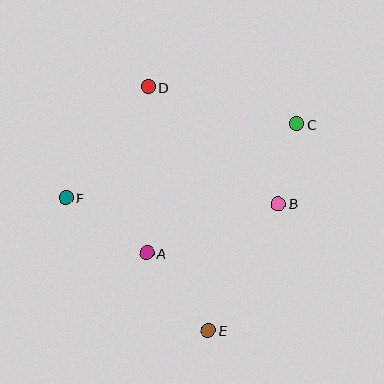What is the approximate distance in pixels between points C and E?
The distance between C and E is approximately 225 pixels.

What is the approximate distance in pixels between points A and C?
The distance between A and C is approximately 198 pixels.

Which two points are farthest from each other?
Points D and E are farthest from each other.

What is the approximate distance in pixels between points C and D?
The distance between C and D is approximately 153 pixels.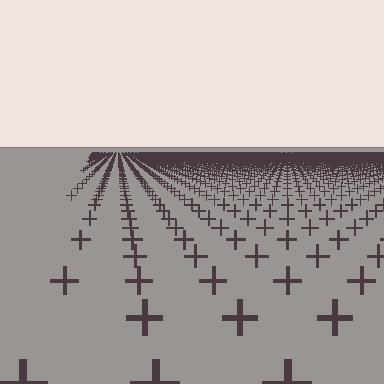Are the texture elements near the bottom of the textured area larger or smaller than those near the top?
Larger. Near the bottom, elements are closer to the viewer and appear at a bigger on-screen size.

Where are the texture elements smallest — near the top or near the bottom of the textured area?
Near the top.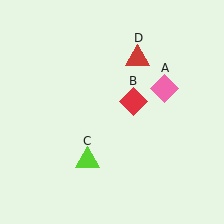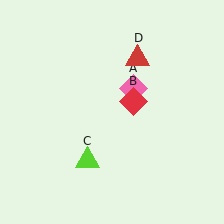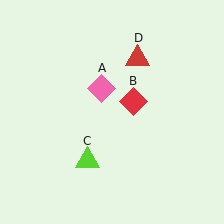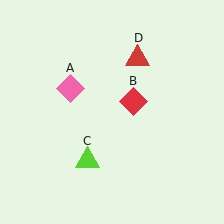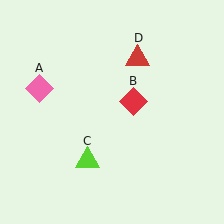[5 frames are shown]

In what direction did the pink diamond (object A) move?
The pink diamond (object A) moved left.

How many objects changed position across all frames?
1 object changed position: pink diamond (object A).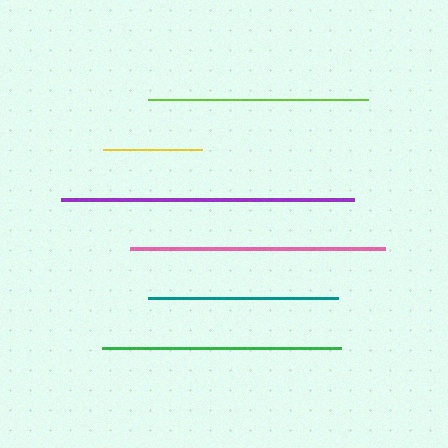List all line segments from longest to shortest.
From longest to shortest: purple, pink, green, lime, teal, yellow.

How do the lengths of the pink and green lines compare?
The pink and green lines are approximately the same length.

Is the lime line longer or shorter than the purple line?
The purple line is longer than the lime line.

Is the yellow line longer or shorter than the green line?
The green line is longer than the yellow line.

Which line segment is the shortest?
The yellow line is the shortest at approximately 99 pixels.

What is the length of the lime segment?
The lime segment is approximately 220 pixels long.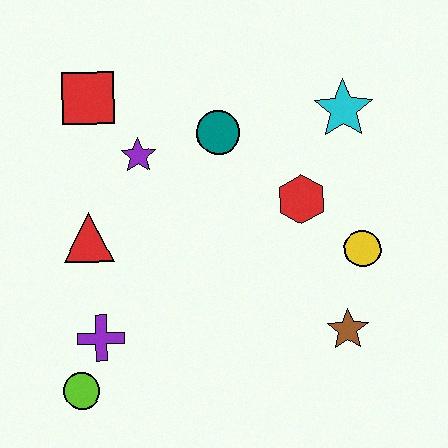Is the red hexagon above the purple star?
No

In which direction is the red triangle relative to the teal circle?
The red triangle is to the left of the teal circle.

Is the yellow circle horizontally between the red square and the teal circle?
No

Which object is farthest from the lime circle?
The cyan star is farthest from the lime circle.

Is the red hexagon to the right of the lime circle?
Yes